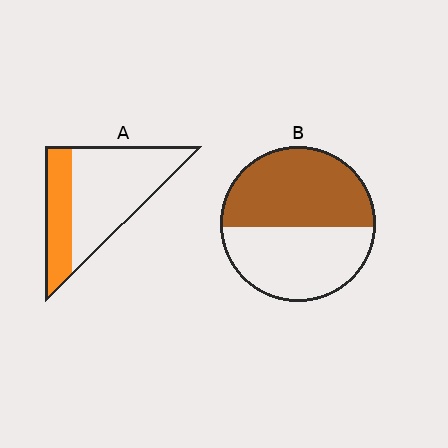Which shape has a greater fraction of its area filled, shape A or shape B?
Shape B.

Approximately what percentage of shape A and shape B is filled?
A is approximately 30% and B is approximately 50%.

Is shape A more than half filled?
No.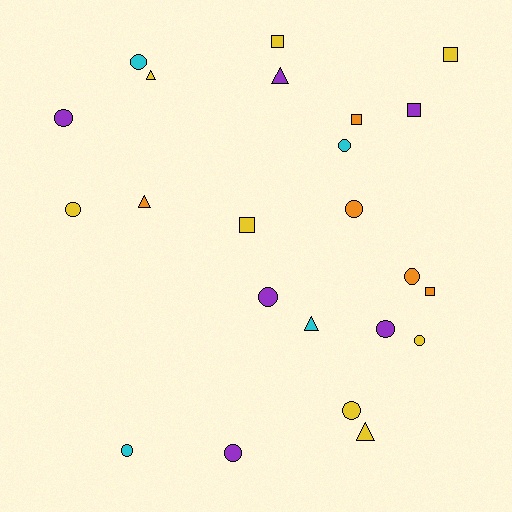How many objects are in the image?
There are 23 objects.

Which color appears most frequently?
Yellow, with 8 objects.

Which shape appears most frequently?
Circle, with 12 objects.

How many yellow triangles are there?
There are 2 yellow triangles.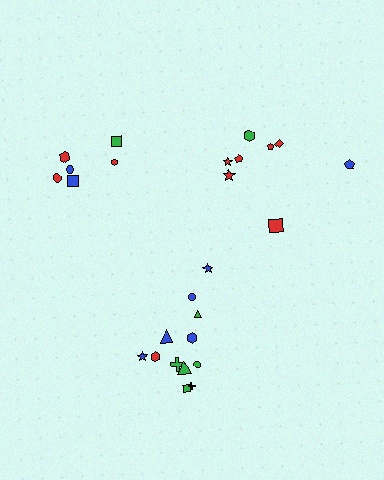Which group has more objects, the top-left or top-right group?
The top-right group.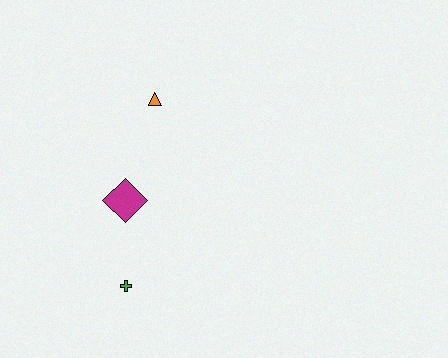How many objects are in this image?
There are 3 objects.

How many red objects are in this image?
There are no red objects.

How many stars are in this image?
There are no stars.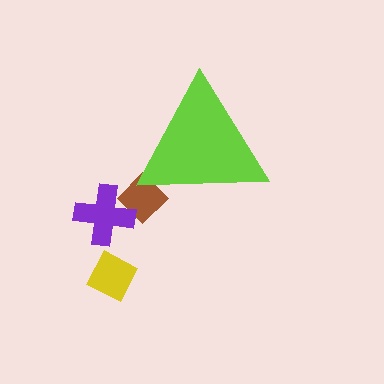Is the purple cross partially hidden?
No, the purple cross is fully visible.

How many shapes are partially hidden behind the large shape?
1 shape is partially hidden.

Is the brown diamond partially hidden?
Yes, the brown diamond is partially hidden behind the lime triangle.